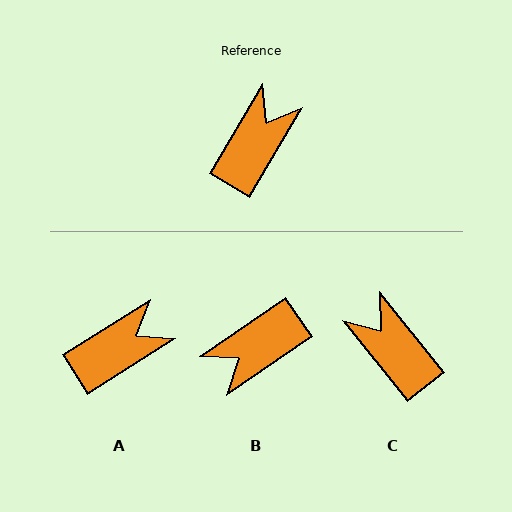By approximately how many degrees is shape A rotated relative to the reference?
Approximately 27 degrees clockwise.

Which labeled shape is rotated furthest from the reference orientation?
B, about 155 degrees away.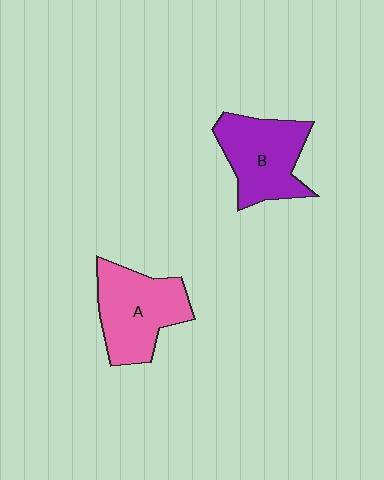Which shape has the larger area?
Shape A (pink).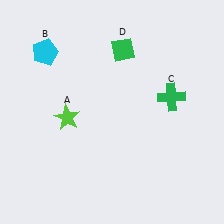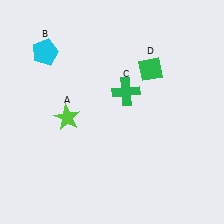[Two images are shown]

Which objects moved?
The objects that moved are: the green cross (C), the green diamond (D).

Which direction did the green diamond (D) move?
The green diamond (D) moved right.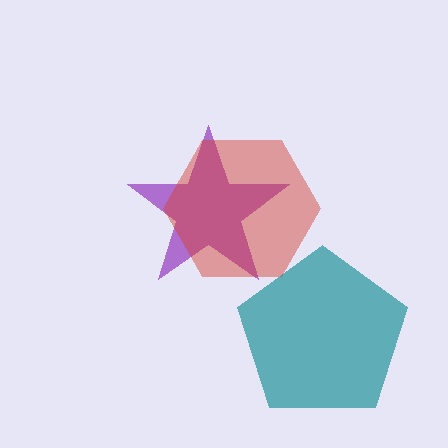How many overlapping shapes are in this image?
There are 3 overlapping shapes in the image.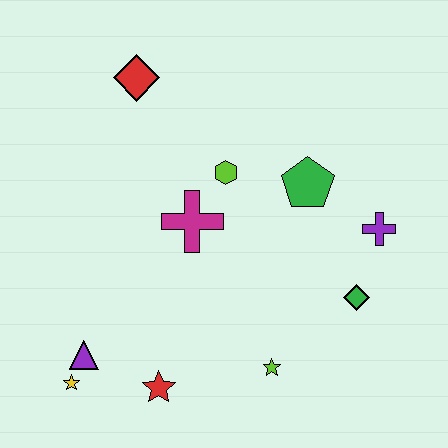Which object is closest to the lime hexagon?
The magenta cross is closest to the lime hexagon.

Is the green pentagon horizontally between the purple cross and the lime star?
Yes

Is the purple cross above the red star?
Yes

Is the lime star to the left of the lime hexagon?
No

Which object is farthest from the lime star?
The red diamond is farthest from the lime star.